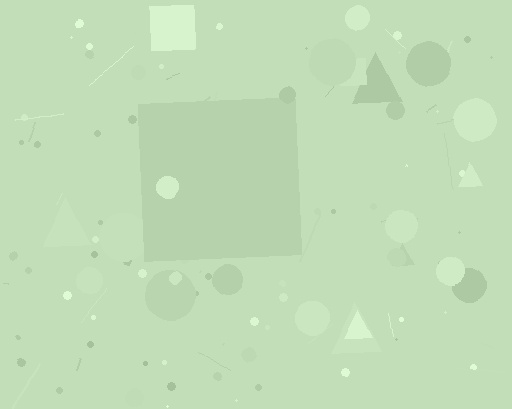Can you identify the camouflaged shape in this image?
The camouflaged shape is a square.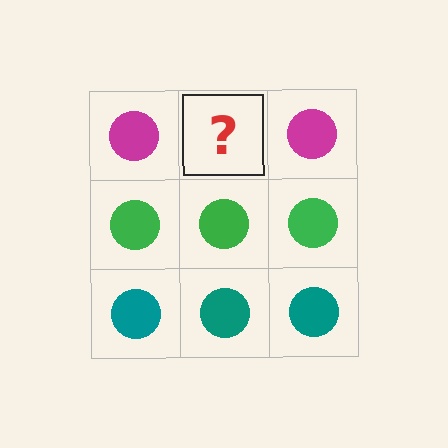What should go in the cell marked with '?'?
The missing cell should contain a magenta circle.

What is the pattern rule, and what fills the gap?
The rule is that each row has a consistent color. The gap should be filled with a magenta circle.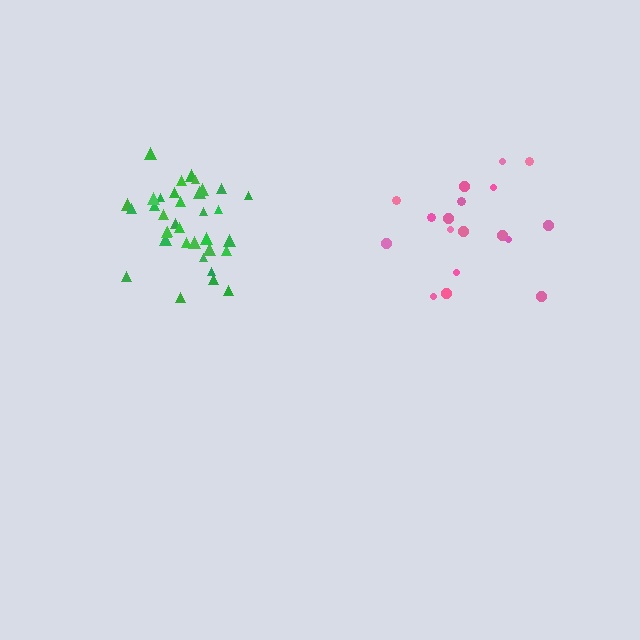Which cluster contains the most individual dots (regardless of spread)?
Green (35).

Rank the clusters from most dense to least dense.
green, pink.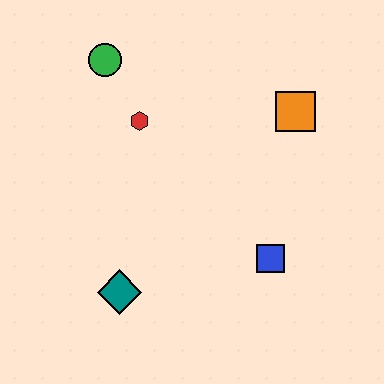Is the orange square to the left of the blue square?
No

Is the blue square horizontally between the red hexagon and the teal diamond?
No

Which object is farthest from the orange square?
The teal diamond is farthest from the orange square.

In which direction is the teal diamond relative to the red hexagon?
The teal diamond is below the red hexagon.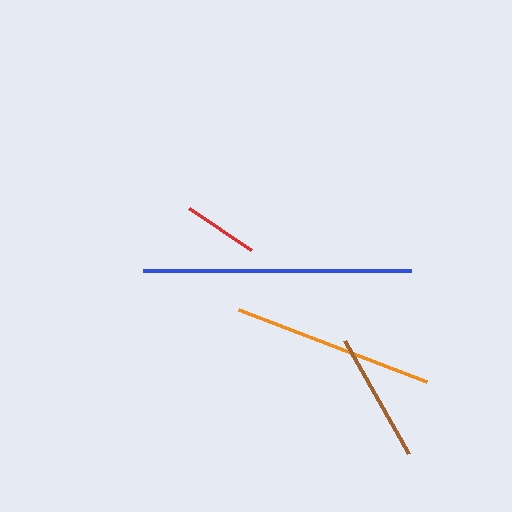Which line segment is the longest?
The blue line is the longest at approximately 268 pixels.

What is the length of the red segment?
The red segment is approximately 75 pixels long.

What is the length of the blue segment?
The blue segment is approximately 268 pixels long.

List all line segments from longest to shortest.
From longest to shortest: blue, orange, brown, red.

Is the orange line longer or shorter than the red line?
The orange line is longer than the red line.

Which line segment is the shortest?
The red line is the shortest at approximately 75 pixels.